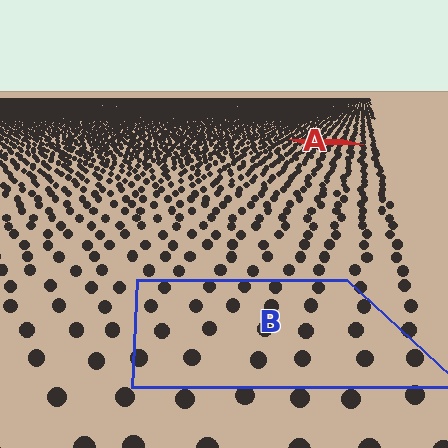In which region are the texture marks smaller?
The texture marks are smaller in region A, because it is farther away.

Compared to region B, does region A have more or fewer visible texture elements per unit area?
Region A has more texture elements per unit area — they are packed more densely because it is farther away.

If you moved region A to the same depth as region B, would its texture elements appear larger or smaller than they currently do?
They would appear larger. At a closer depth, the same texture elements are projected at a bigger on-screen size.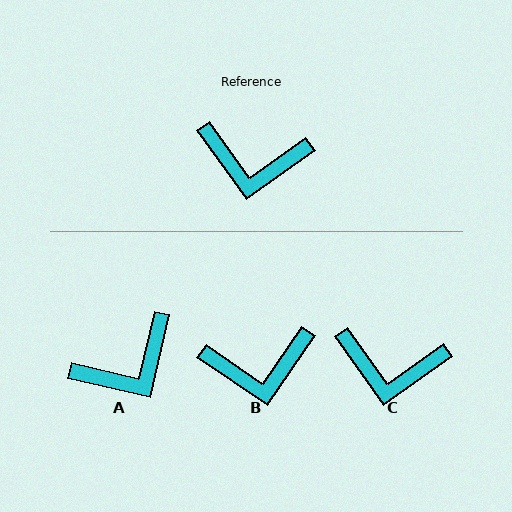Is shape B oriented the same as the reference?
No, it is off by about 20 degrees.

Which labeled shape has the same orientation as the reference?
C.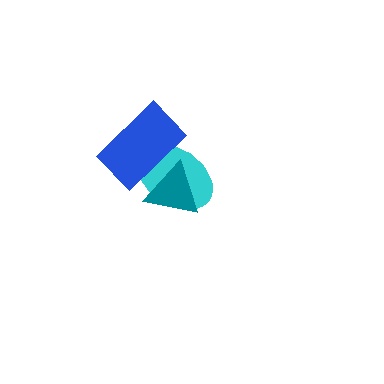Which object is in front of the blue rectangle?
The teal triangle is in front of the blue rectangle.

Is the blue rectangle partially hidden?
Yes, it is partially covered by another shape.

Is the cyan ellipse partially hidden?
Yes, it is partially covered by another shape.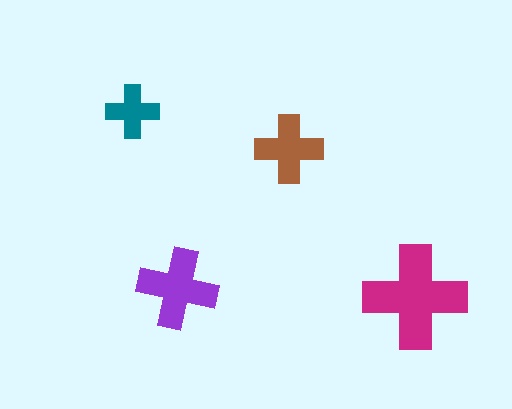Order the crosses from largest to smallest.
the magenta one, the purple one, the brown one, the teal one.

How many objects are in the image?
There are 4 objects in the image.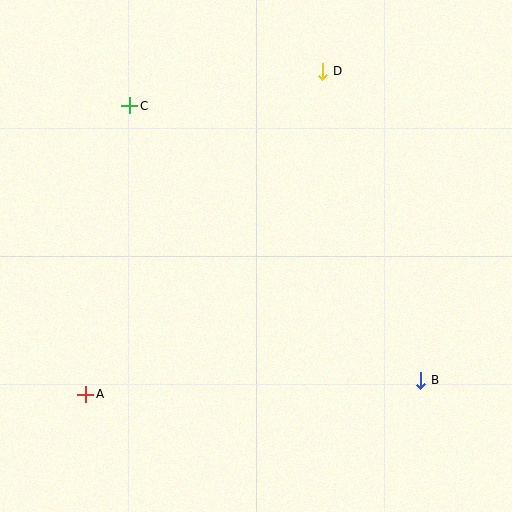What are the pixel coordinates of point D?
Point D is at (323, 71).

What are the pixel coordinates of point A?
Point A is at (86, 395).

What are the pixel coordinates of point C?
Point C is at (130, 106).